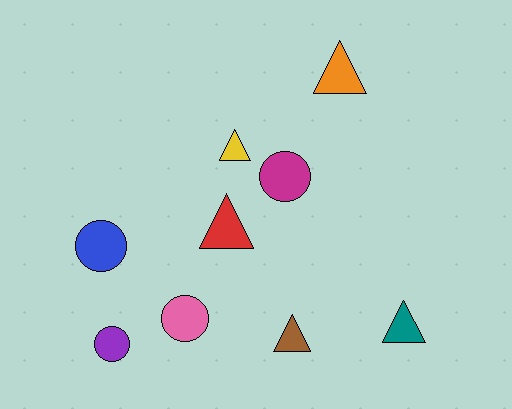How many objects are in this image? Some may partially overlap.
There are 9 objects.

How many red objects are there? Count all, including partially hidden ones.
There is 1 red object.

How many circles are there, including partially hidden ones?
There are 4 circles.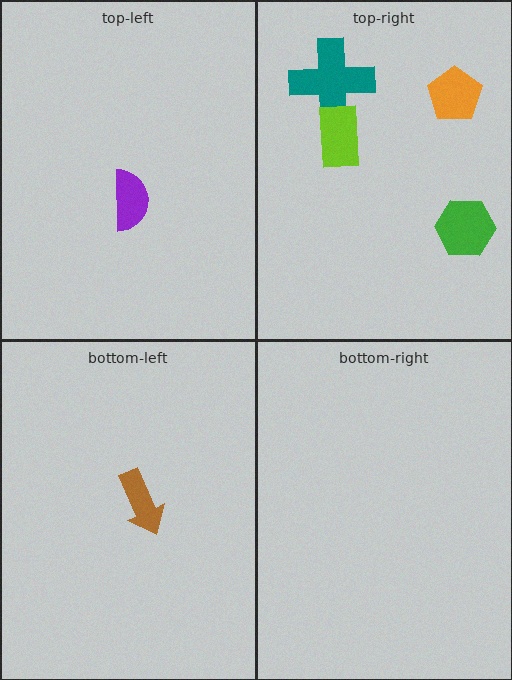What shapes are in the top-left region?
The purple semicircle.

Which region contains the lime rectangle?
The top-right region.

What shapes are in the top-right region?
The teal cross, the orange pentagon, the lime rectangle, the green hexagon.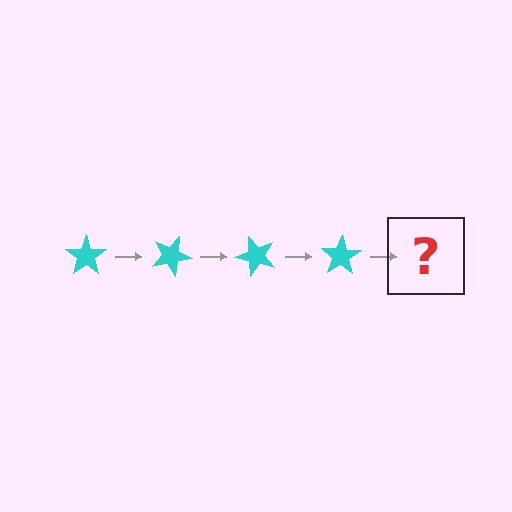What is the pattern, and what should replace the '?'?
The pattern is that the star rotates 25 degrees each step. The '?' should be a cyan star rotated 100 degrees.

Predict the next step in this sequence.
The next step is a cyan star rotated 100 degrees.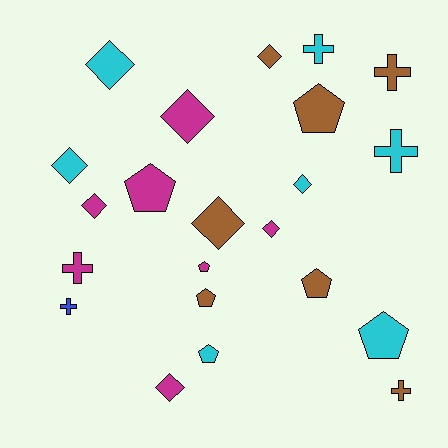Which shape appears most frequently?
Diamond, with 9 objects.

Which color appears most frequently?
Magenta, with 7 objects.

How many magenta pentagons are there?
There are 2 magenta pentagons.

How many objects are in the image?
There are 22 objects.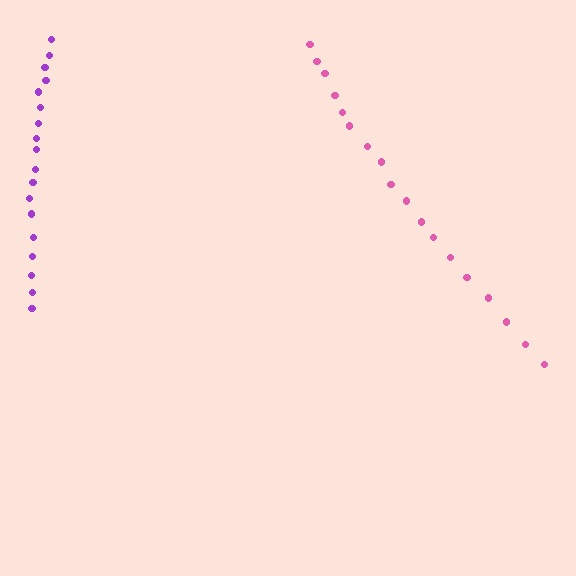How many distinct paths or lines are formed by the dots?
There are 2 distinct paths.